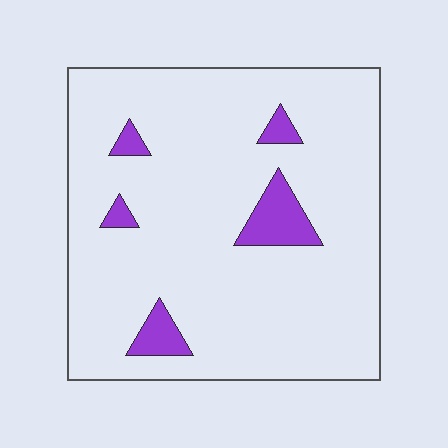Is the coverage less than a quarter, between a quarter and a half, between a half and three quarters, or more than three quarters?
Less than a quarter.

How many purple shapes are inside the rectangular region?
5.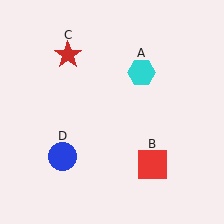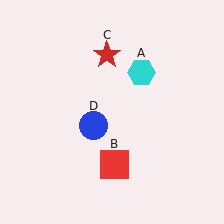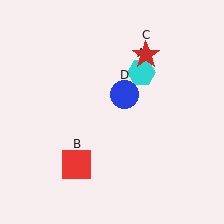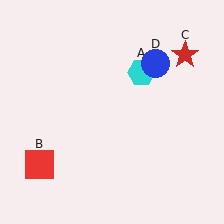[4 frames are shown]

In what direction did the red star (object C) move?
The red star (object C) moved right.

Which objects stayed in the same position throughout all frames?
Cyan hexagon (object A) remained stationary.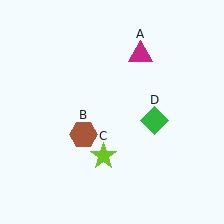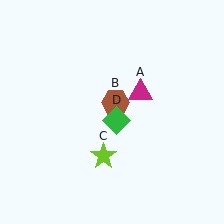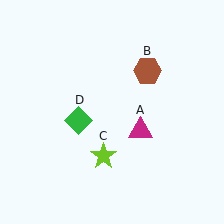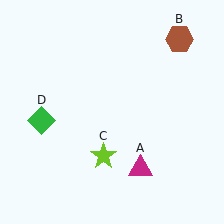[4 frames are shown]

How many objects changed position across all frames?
3 objects changed position: magenta triangle (object A), brown hexagon (object B), green diamond (object D).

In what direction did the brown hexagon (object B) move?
The brown hexagon (object B) moved up and to the right.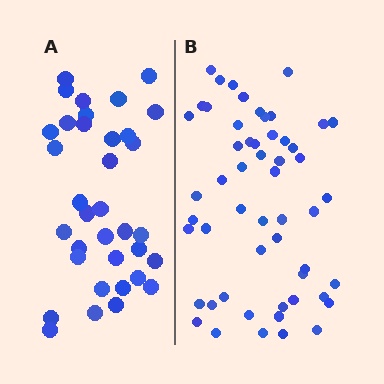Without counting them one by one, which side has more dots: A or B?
Region B (the right region) has more dots.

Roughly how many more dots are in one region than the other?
Region B has approximately 20 more dots than region A.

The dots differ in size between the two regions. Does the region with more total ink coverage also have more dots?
No. Region A has more total ink coverage because its dots are larger, but region B actually contains more individual dots. Total area can be misleading — the number of items is what matters here.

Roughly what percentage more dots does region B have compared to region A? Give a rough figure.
About 55% more.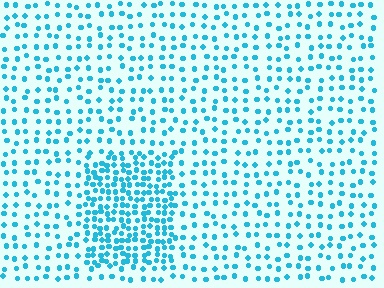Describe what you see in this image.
The image contains small cyan elements arranged at two different densities. A rectangle-shaped region is visible where the elements are more densely packed than the surrounding area.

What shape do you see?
I see a rectangle.